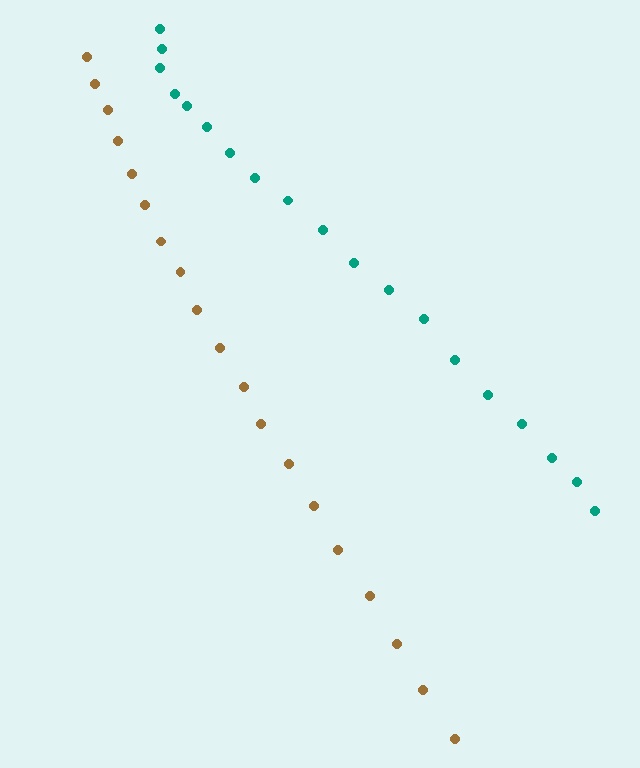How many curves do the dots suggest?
There are 2 distinct paths.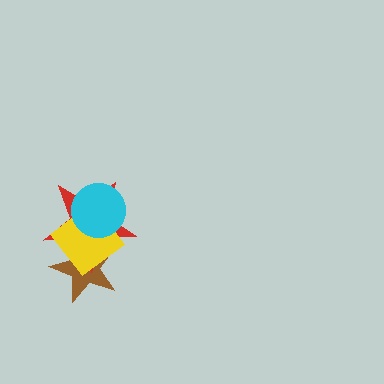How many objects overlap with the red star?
3 objects overlap with the red star.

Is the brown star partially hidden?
Yes, it is partially covered by another shape.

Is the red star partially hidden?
Yes, it is partially covered by another shape.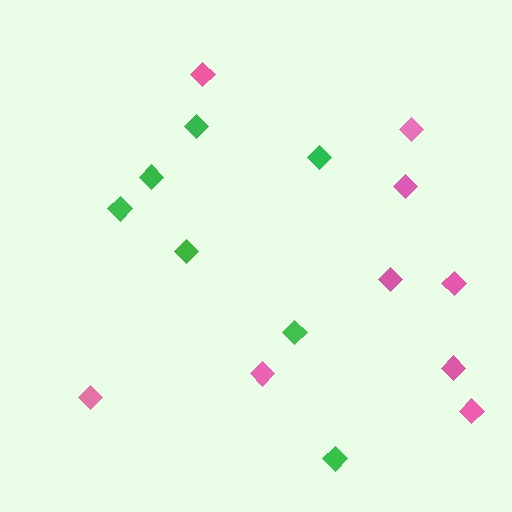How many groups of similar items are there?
There are 2 groups: one group of green diamonds (7) and one group of pink diamonds (9).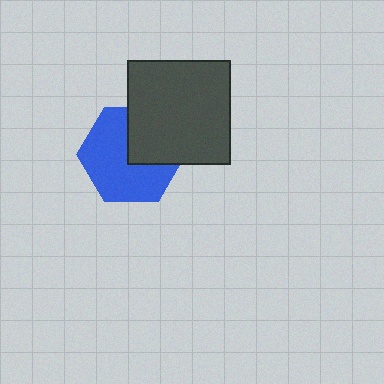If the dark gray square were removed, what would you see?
You would see the complete blue hexagon.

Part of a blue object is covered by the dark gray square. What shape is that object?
It is a hexagon.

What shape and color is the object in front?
The object in front is a dark gray square.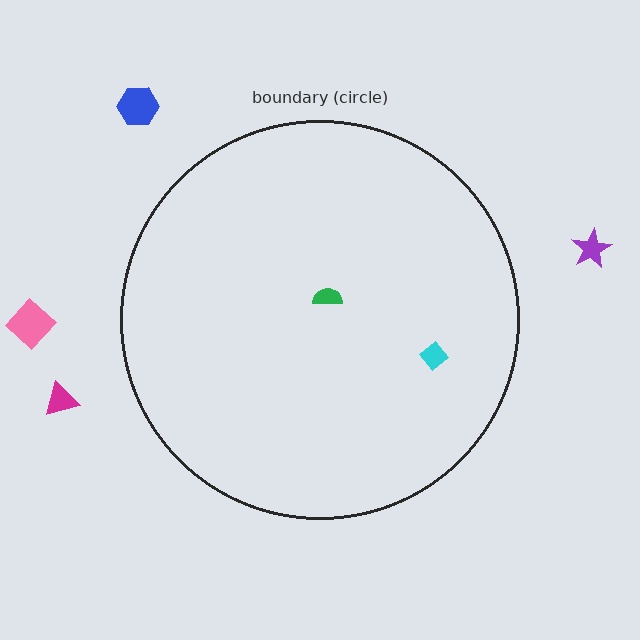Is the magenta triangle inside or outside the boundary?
Outside.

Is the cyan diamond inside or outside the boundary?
Inside.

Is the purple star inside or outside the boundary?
Outside.